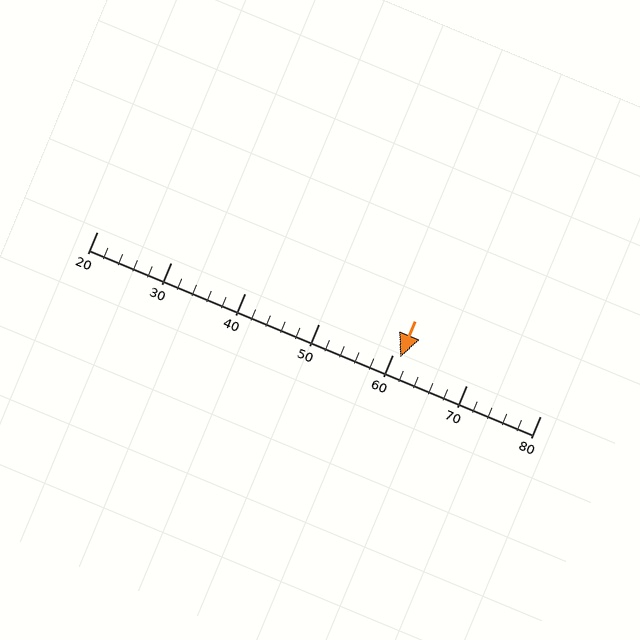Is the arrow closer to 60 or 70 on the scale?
The arrow is closer to 60.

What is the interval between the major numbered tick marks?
The major tick marks are spaced 10 units apart.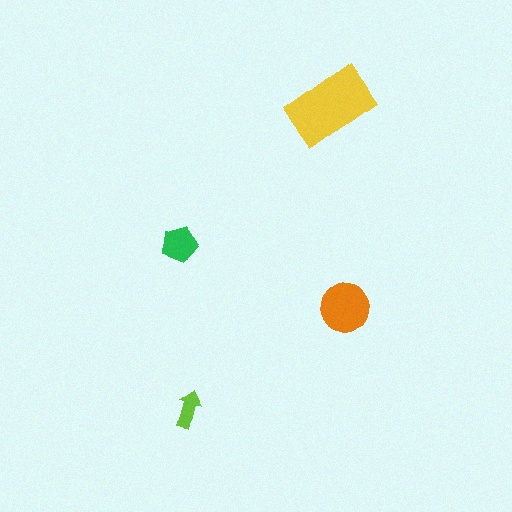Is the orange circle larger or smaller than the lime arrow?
Larger.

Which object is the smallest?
The lime arrow.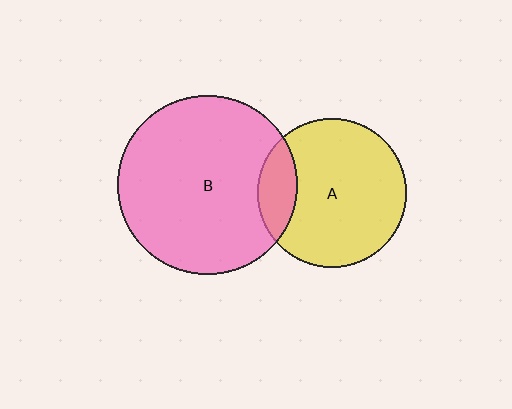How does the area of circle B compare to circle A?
Approximately 1.5 times.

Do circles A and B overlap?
Yes.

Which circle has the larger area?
Circle B (pink).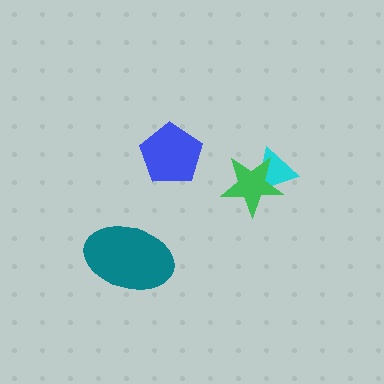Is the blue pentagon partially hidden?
No, no other shape covers it.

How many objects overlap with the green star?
1 object overlaps with the green star.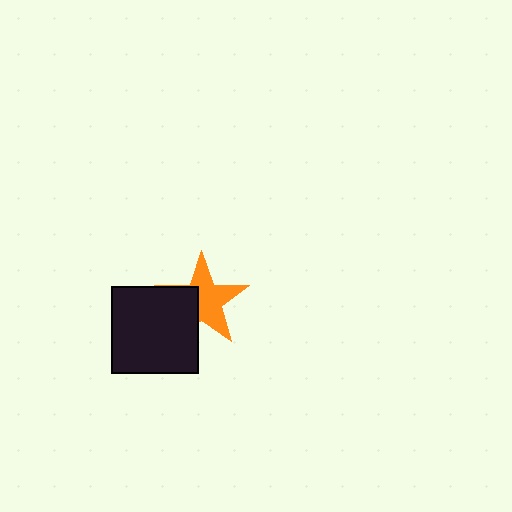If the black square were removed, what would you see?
You would see the complete orange star.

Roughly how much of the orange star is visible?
About half of it is visible (roughly 61%).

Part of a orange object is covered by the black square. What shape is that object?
It is a star.